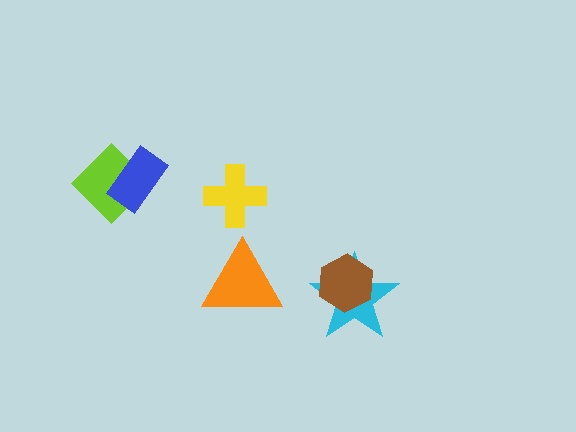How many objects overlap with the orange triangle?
0 objects overlap with the orange triangle.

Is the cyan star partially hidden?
Yes, it is partially covered by another shape.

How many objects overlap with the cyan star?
1 object overlaps with the cyan star.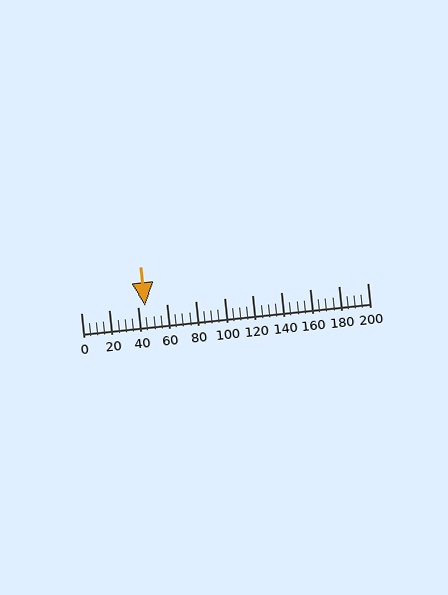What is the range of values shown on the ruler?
The ruler shows values from 0 to 200.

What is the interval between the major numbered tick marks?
The major tick marks are spaced 20 units apart.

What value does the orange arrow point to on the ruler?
The orange arrow points to approximately 45.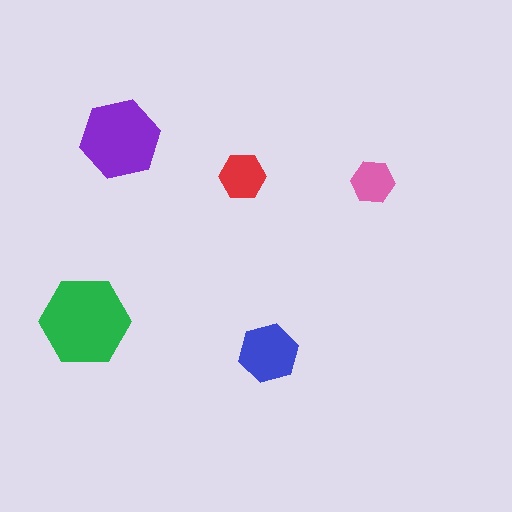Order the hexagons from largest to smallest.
the green one, the purple one, the blue one, the red one, the pink one.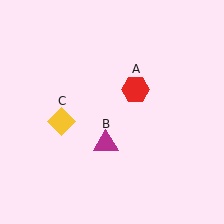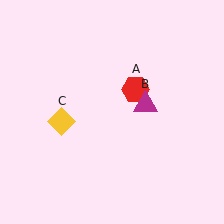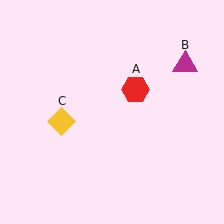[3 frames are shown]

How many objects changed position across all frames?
1 object changed position: magenta triangle (object B).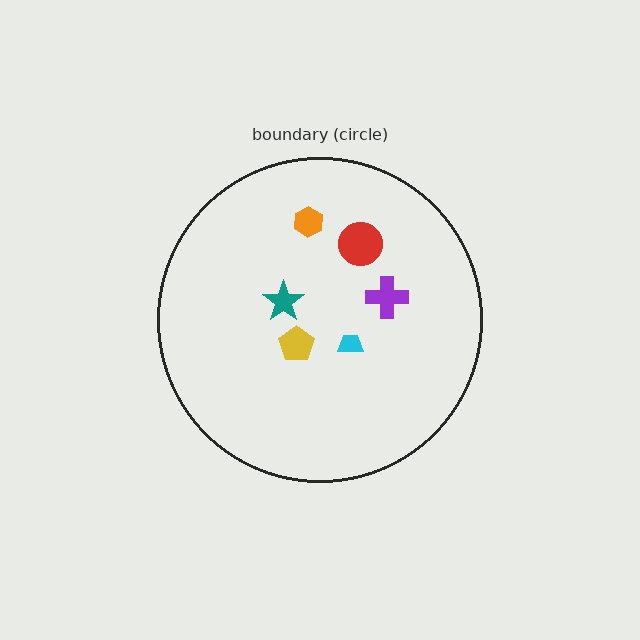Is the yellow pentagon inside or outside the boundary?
Inside.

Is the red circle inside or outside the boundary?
Inside.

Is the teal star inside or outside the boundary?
Inside.